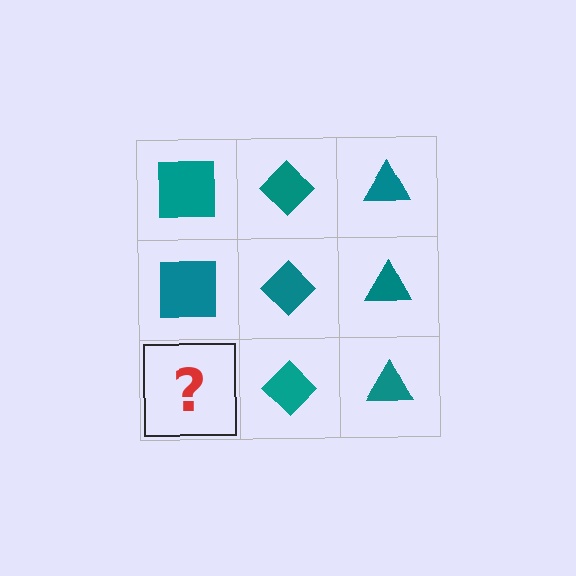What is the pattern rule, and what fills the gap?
The rule is that each column has a consistent shape. The gap should be filled with a teal square.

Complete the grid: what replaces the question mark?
The question mark should be replaced with a teal square.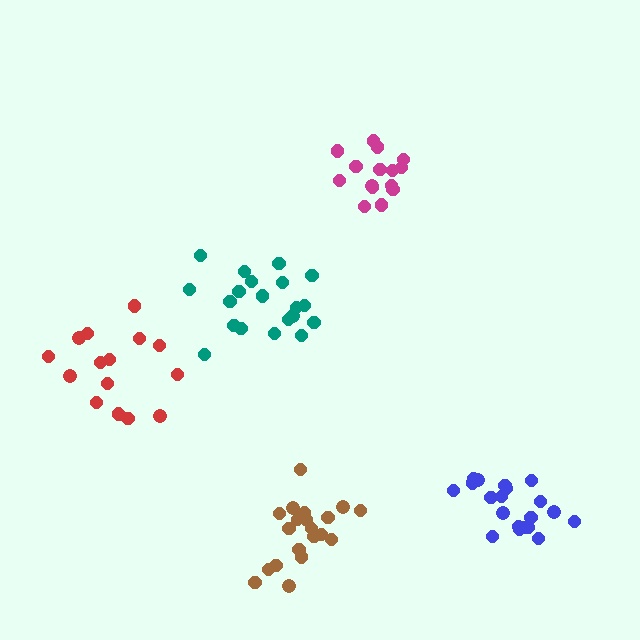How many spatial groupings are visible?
There are 5 spatial groupings.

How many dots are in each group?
Group 1: 20 dots, Group 2: 15 dots, Group 3: 15 dots, Group 4: 20 dots, Group 5: 20 dots (90 total).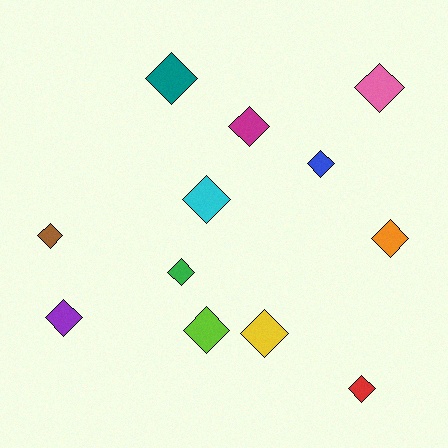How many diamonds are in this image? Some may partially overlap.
There are 12 diamonds.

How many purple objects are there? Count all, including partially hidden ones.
There is 1 purple object.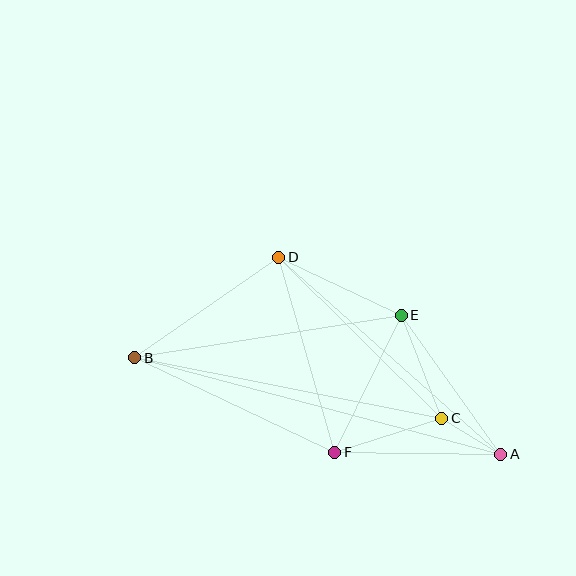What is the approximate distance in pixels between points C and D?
The distance between C and D is approximately 229 pixels.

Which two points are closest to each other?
Points A and C are closest to each other.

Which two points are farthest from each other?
Points A and B are farthest from each other.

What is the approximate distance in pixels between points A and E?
The distance between A and E is approximately 171 pixels.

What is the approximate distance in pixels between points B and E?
The distance between B and E is approximately 270 pixels.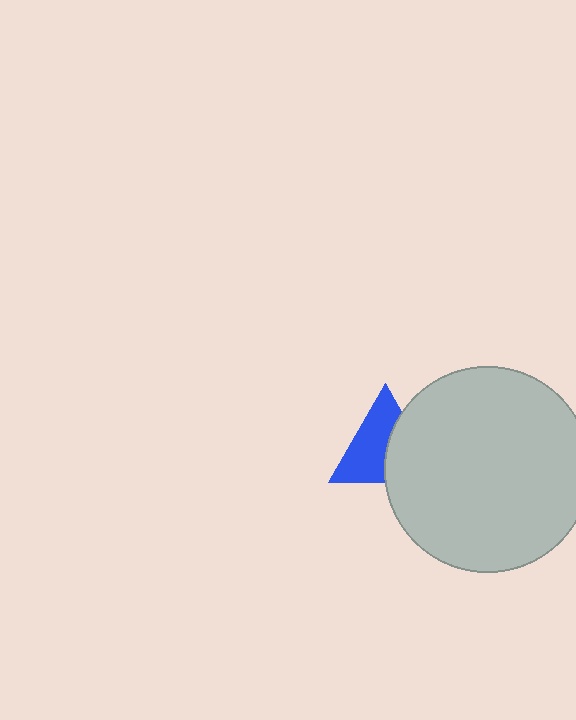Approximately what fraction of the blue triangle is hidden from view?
Roughly 42% of the blue triangle is hidden behind the light gray circle.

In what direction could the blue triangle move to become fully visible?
The blue triangle could move left. That would shift it out from behind the light gray circle entirely.